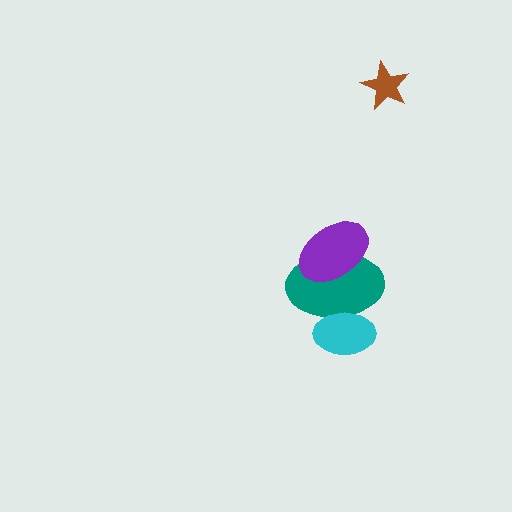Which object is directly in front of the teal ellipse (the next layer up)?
The cyan ellipse is directly in front of the teal ellipse.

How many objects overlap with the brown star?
0 objects overlap with the brown star.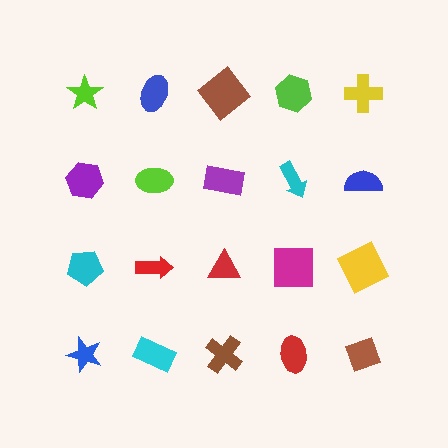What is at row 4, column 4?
A red ellipse.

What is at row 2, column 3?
A purple rectangle.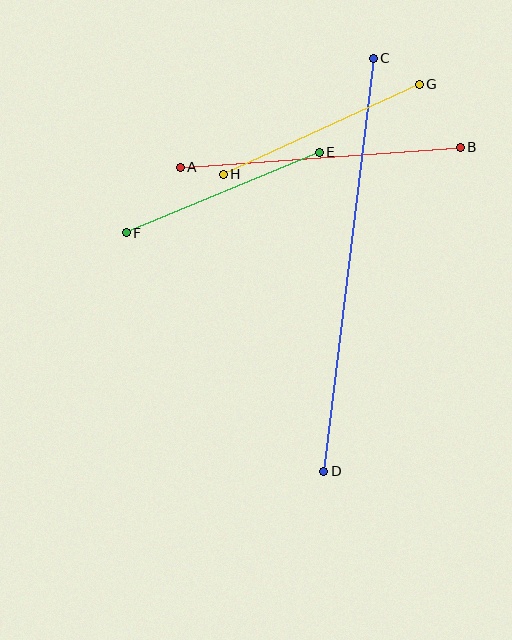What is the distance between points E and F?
The distance is approximately 209 pixels.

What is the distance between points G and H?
The distance is approximately 216 pixels.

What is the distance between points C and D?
The distance is approximately 416 pixels.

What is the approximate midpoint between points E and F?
The midpoint is at approximately (223, 192) pixels.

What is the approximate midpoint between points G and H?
The midpoint is at approximately (321, 129) pixels.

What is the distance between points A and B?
The distance is approximately 280 pixels.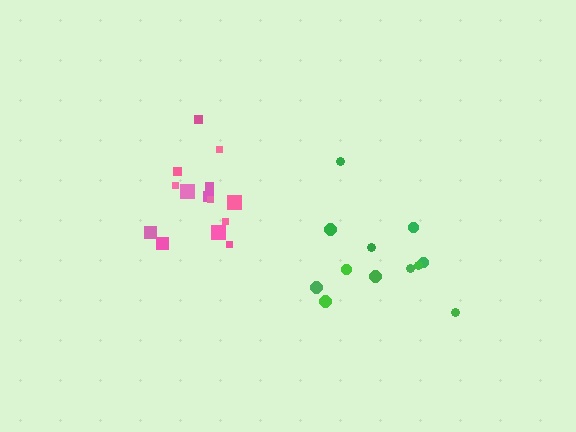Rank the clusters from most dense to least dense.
pink, green.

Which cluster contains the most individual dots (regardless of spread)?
Pink (14).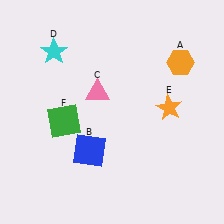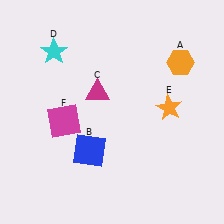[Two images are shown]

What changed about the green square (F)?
In Image 1, F is green. In Image 2, it changed to magenta.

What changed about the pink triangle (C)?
In Image 1, C is pink. In Image 2, it changed to magenta.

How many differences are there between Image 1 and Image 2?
There are 2 differences between the two images.